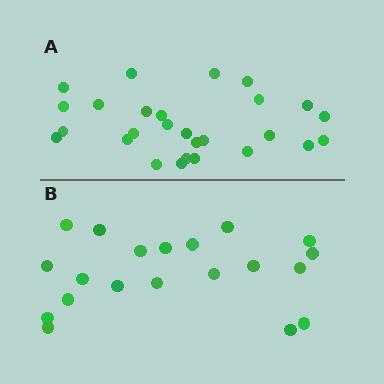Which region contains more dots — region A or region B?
Region A (the top region) has more dots.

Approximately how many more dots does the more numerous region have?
Region A has roughly 8 or so more dots than region B.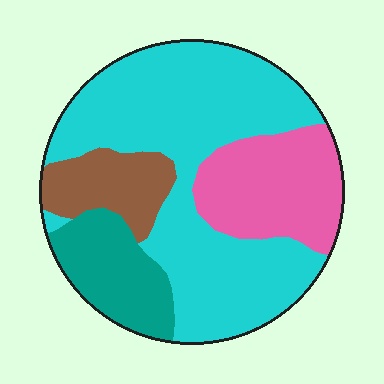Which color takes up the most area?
Cyan, at roughly 55%.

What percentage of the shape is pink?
Pink covers 20% of the shape.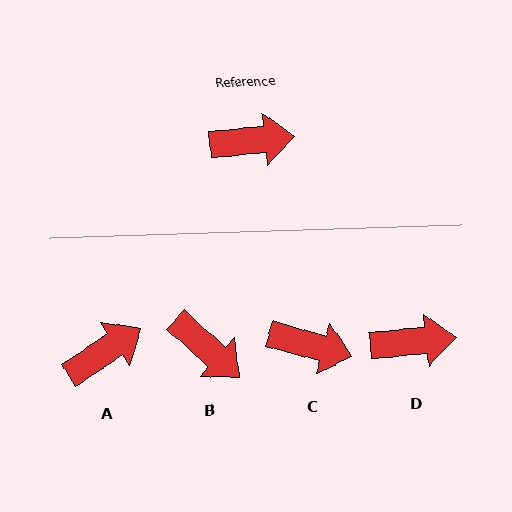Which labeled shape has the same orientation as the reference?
D.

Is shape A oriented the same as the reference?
No, it is off by about 27 degrees.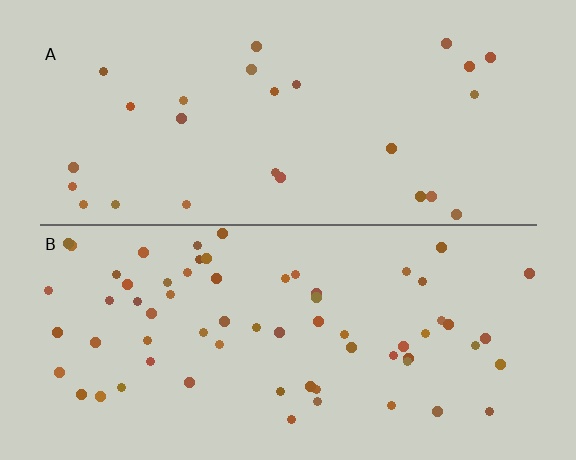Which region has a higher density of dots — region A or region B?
B (the bottom).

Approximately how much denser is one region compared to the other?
Approximately 2.5× — region B over region A.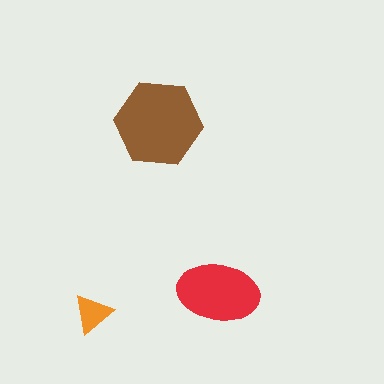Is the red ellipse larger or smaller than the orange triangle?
Larger.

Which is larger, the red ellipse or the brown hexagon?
The brown hexagon.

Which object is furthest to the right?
The red ellipse is rightmost.